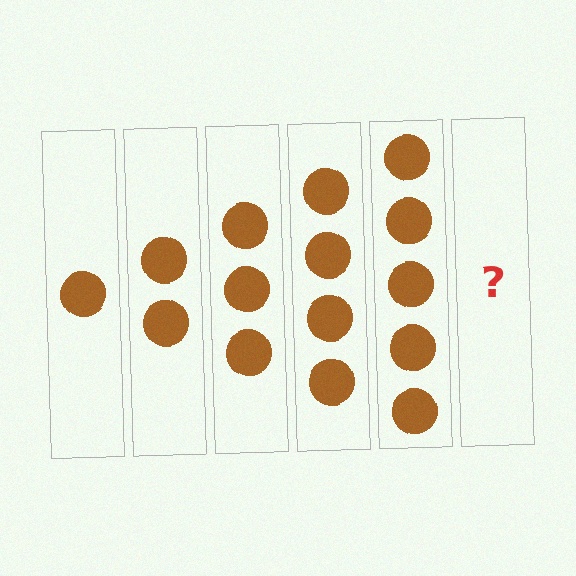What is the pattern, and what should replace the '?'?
The pattern is that each step adds one more circle. The '?' should be 6 circles.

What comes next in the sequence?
The next element should be 6 circles.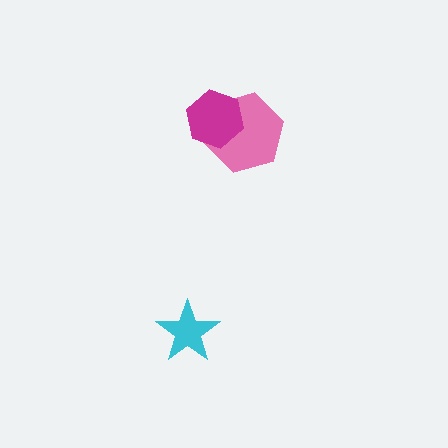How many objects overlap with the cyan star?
0 objects overlap with the cyan star.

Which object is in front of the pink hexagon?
The magenta hexagon is in front of the pink hexagon.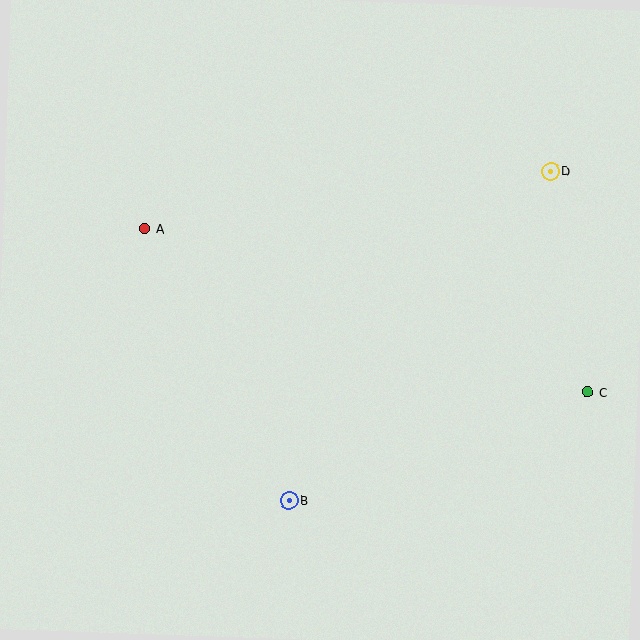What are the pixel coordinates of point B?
Point B is at (289, 500).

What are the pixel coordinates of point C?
Point C is at (587, 392).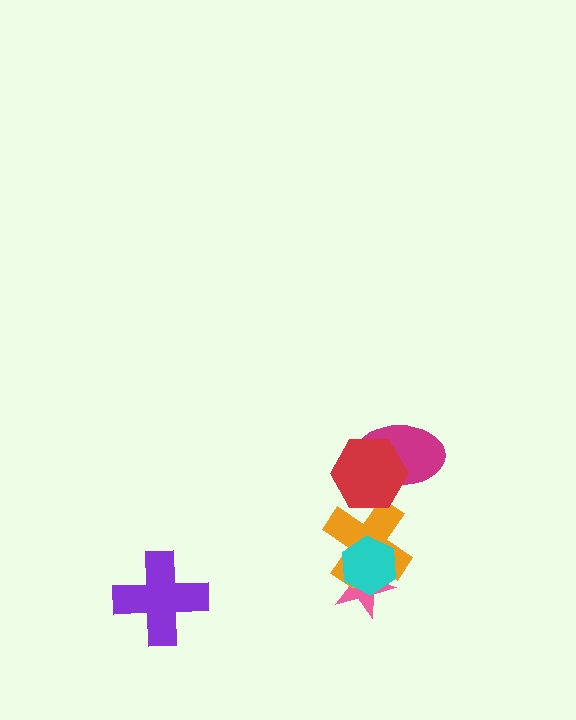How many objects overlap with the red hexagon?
2 objects overlap with the red hexagon.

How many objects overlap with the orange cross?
3 objects overlap with the orange cross.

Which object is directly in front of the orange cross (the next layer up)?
The cyan hexagon is directly in front of the orange cross.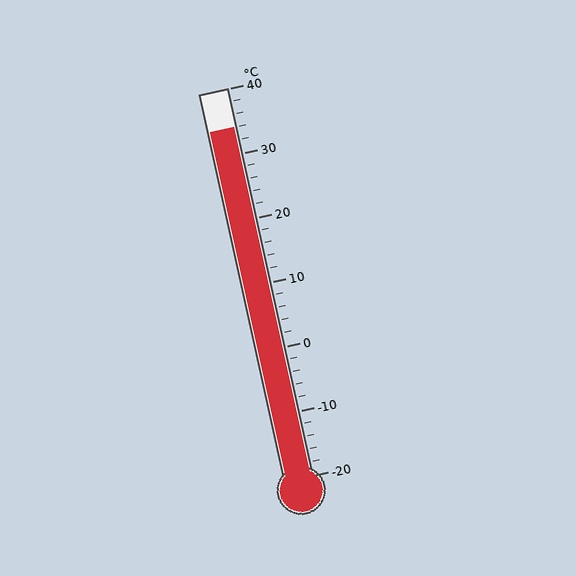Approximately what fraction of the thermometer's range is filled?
The thermometer is filled to approximately 90% of its range.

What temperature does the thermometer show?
The thermometer shows approximately 34°C.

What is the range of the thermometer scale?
The thermometer scale ranges from -20°C to 40°C.